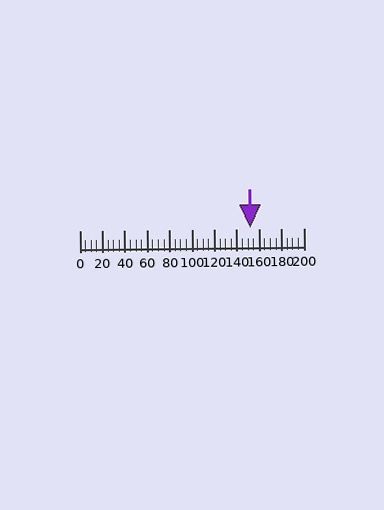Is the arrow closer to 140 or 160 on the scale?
The arrow is closer to 160.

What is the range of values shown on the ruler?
The ruler shows values from 0 to 200.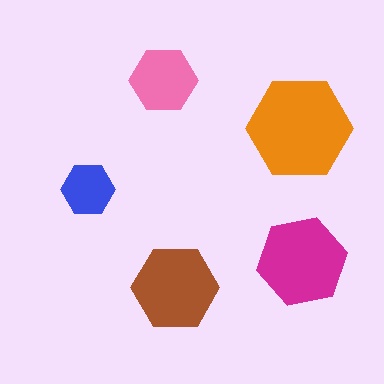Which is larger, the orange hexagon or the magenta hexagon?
The orange one.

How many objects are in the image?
There are 5 objects in the image.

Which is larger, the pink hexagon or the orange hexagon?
The orange one.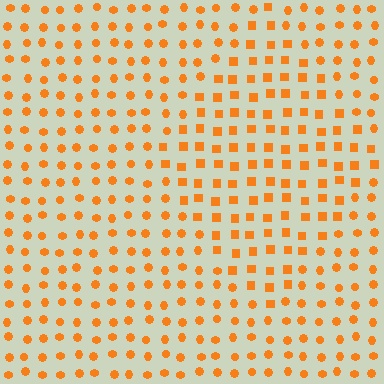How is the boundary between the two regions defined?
The boundary is defined by a change in element shape: squares inside vs. circles outside. All elements share the same color and spacing.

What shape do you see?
I see a diamond.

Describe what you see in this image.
The image is filled with small orange elements arranged in a uniform grid. A diamond-shaped region contains squares, while the surrounding area contains circles. The boundary is defined purely by the change in element shape.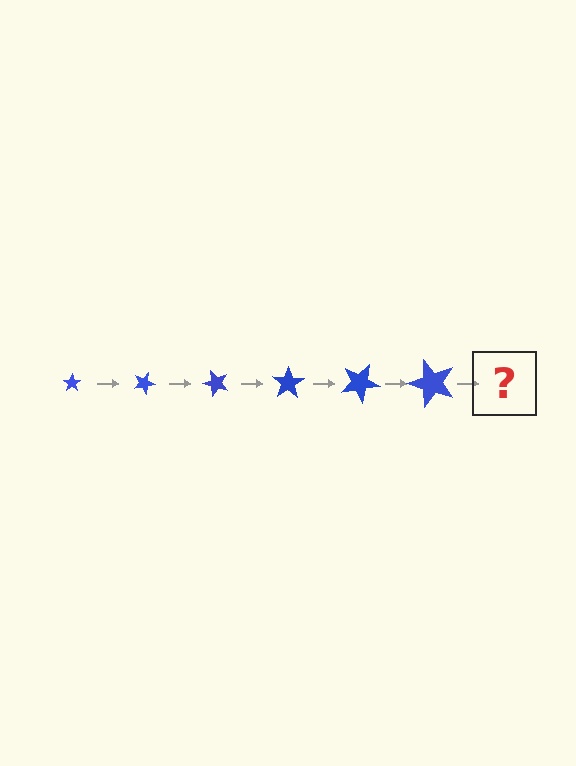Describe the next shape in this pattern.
It should be a star, larger than the previous one and rotated 150 degrees from the start.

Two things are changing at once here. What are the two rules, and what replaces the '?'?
The two rules are that the star grows larger each step and it rotates 25 degrees each step. The '?' should be a star, larger than the previous one and rotated 150 degrees from the start.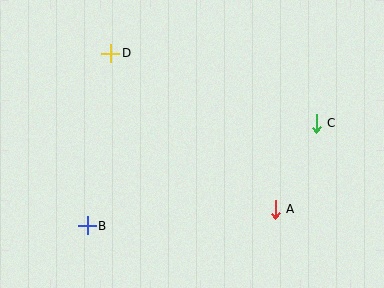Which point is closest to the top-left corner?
Point D is closest to the top-left corner.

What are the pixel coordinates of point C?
Point C is at (316, 123).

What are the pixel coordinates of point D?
Point D is at (111, 53).